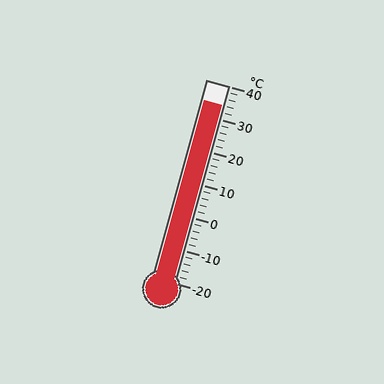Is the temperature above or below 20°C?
The temperature is above 20°C.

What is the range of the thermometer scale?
The thermometer scale ranges from -20°C to 40°C.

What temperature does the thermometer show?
The thermometer shows approximately 34°C.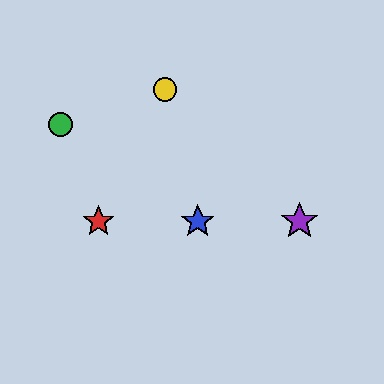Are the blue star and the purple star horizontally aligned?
Yes, both are at y≈221.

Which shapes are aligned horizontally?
The red star, the blue star, the purple star are aligned horizontally.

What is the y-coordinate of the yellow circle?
The yellow circle is at y≈90.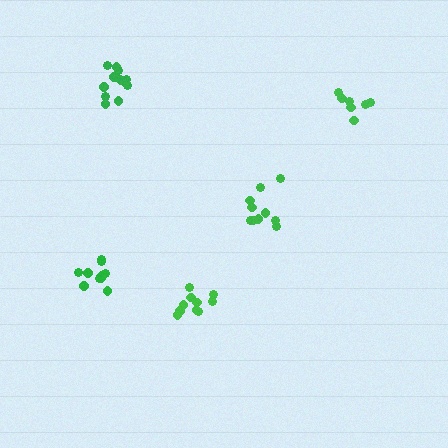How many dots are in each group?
Group 1: 10 dots, Group 2: 11 dots, Group 3: 12 dots, Group 4: 10 dots, Group 5: 7 dots (50 total).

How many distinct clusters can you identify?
There are 5 distinct clusters.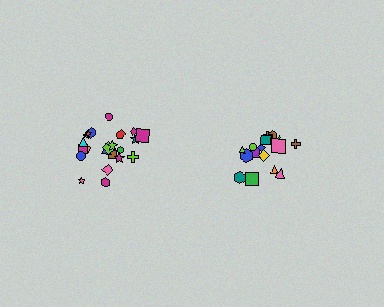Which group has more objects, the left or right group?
The left group.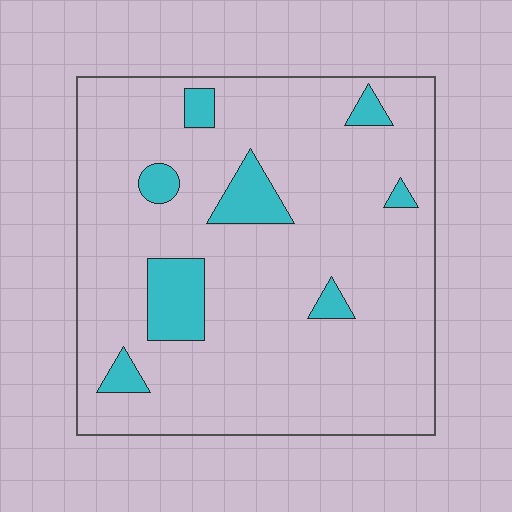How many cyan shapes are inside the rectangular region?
8.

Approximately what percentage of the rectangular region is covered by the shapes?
Approximately 10%.